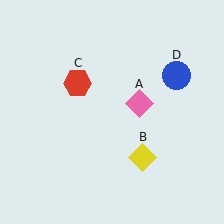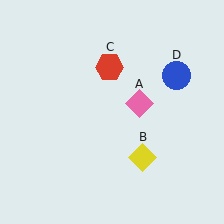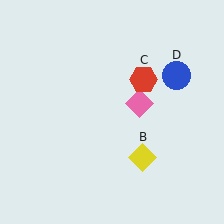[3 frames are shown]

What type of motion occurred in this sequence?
The red hexagon (object C) rotated clockwise around the center of the scene.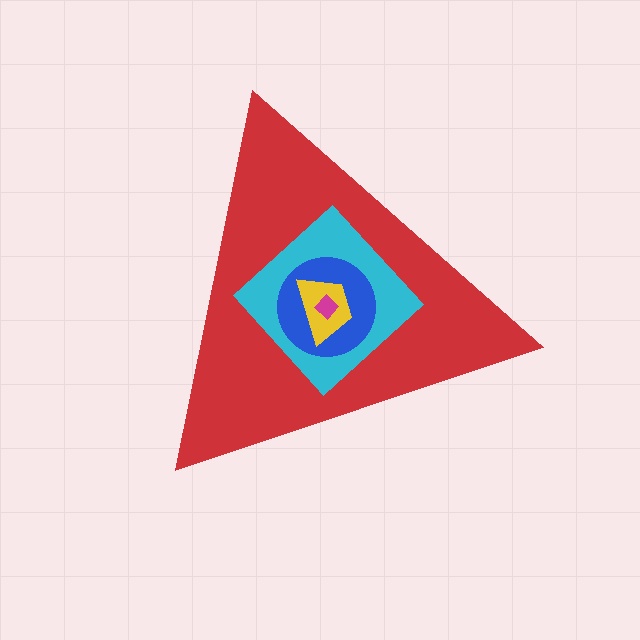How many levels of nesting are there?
5.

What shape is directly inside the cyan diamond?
The blue circle.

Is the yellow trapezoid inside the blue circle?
Yes.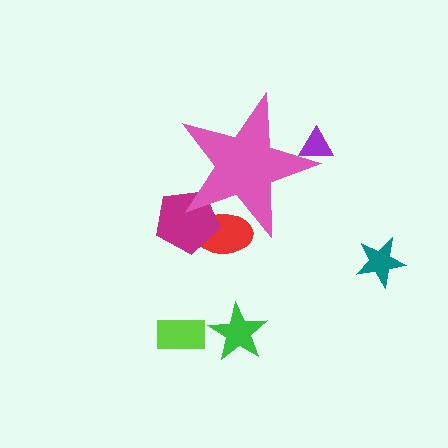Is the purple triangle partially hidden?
Yes, the purple triangle is partially hidden behind the pink star.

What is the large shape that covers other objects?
A pink star.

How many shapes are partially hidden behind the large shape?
3 shapes are partially hidden.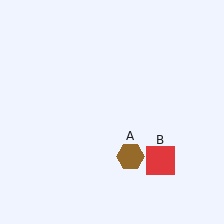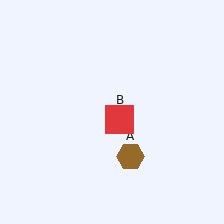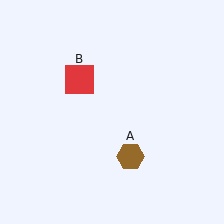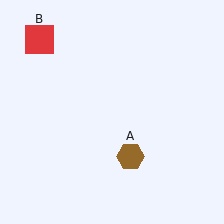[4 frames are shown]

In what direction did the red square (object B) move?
The red square (object B) moved up and to the left.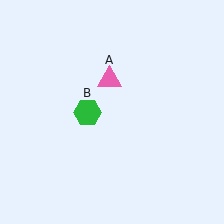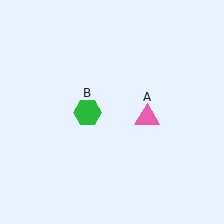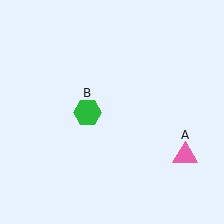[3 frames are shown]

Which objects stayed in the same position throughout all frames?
Green hexagon (object B) remained stationary.